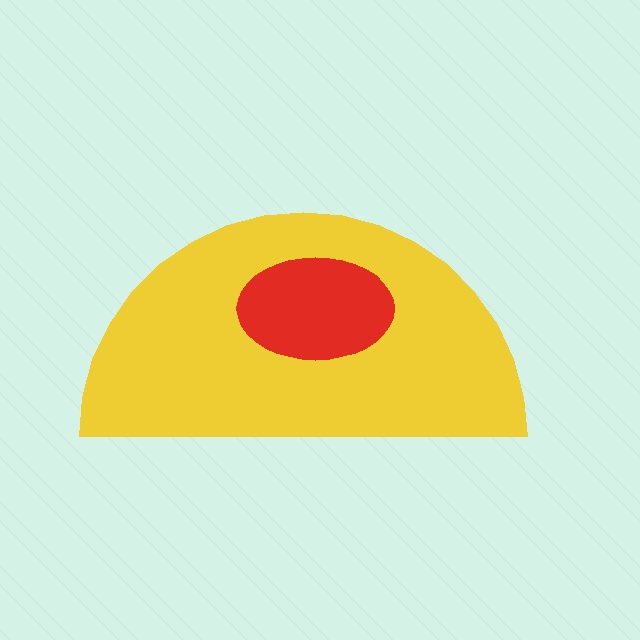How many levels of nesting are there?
2.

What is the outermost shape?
The yellow semicircle.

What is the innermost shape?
The red ellipse.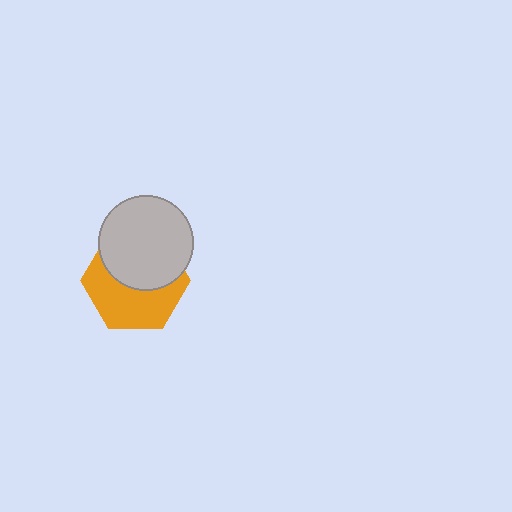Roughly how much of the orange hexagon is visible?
About half of it is visible (roughly 52%).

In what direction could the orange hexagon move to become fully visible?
The orange hexagon could move down. That would shift it out from behind the light gray circle entirely.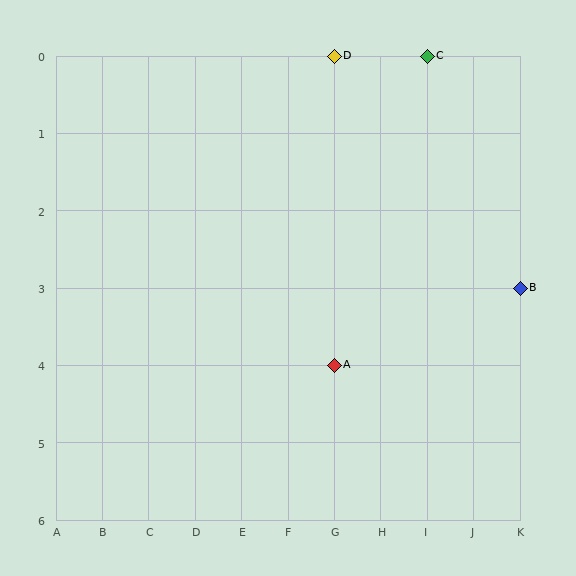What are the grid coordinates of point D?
Point D is at grid coordinates (G, 0).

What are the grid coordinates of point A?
Point A is at grid coordinates (G, 4).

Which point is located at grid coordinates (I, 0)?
Point C is at (I, 0).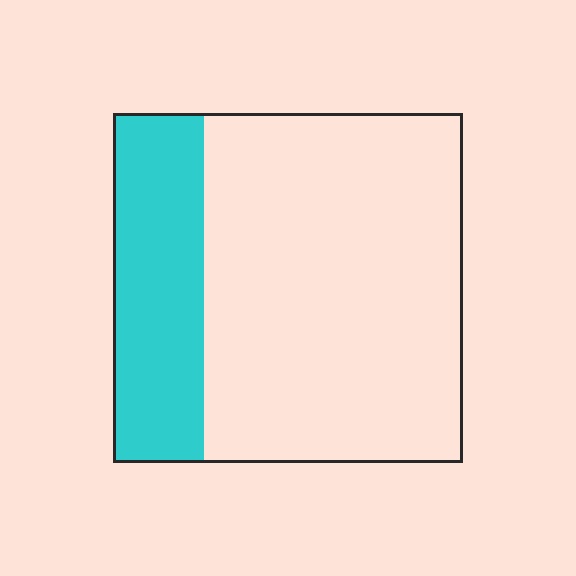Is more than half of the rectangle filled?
No.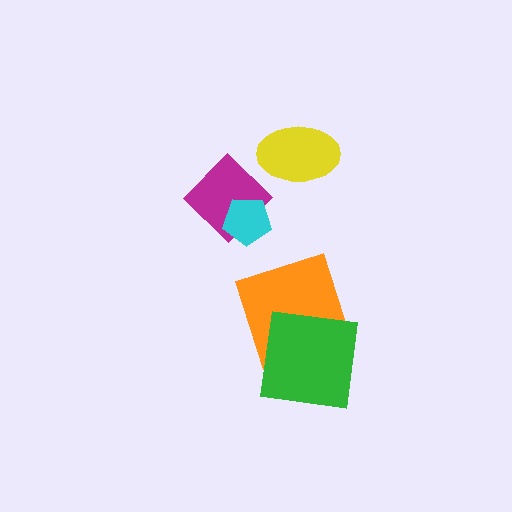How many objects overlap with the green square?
1 object overlaps with the green square.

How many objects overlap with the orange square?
1 object overlaps with the orange square.